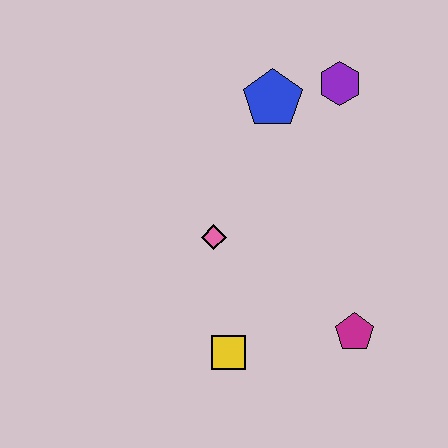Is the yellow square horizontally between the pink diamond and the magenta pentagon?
Yes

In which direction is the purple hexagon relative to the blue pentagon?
The purple hexagon is to the right of the blue pentagon.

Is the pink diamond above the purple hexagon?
No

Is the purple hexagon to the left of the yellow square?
No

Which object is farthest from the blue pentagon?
The yellow square is farthest from the blue pentagon.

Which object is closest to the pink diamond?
The yellow square is closest to the pink diamond.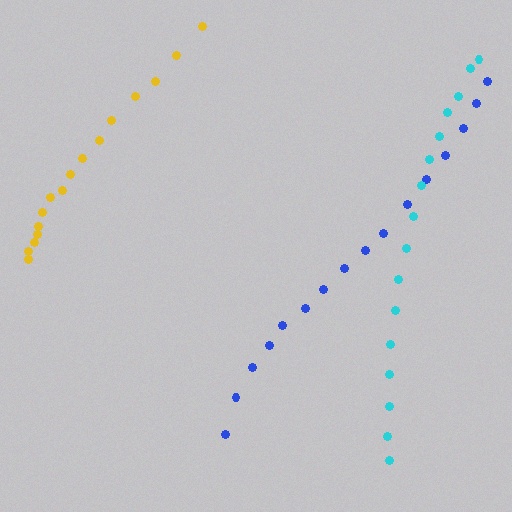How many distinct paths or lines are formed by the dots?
There are 3 distinct paths.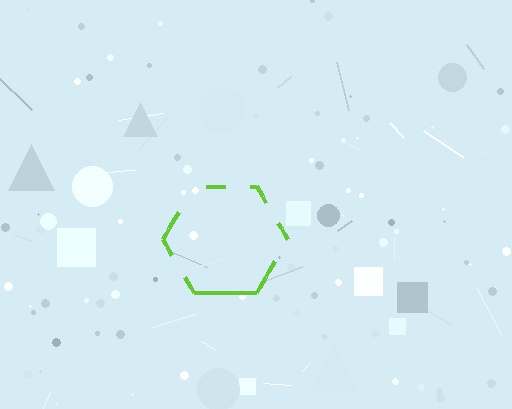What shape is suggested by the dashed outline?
The dashed outline suggests a hexagon.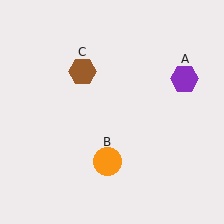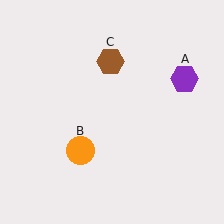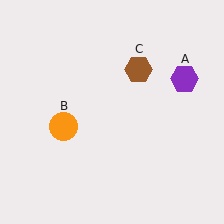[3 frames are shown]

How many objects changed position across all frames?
2 objects changed position: orange circle (object B), brown hexagon (object C).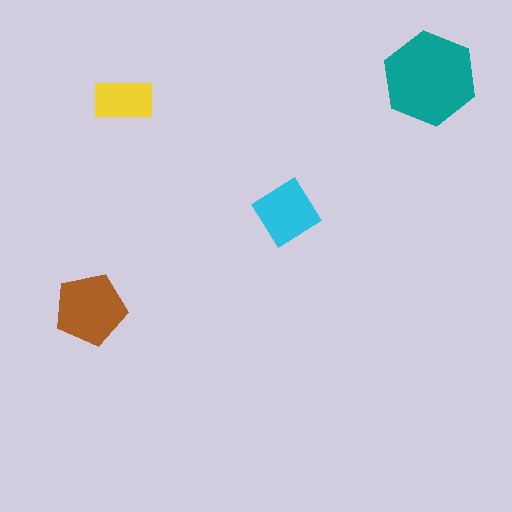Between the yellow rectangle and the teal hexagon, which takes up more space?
The teal hexagon.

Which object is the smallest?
The yellow rectangle.